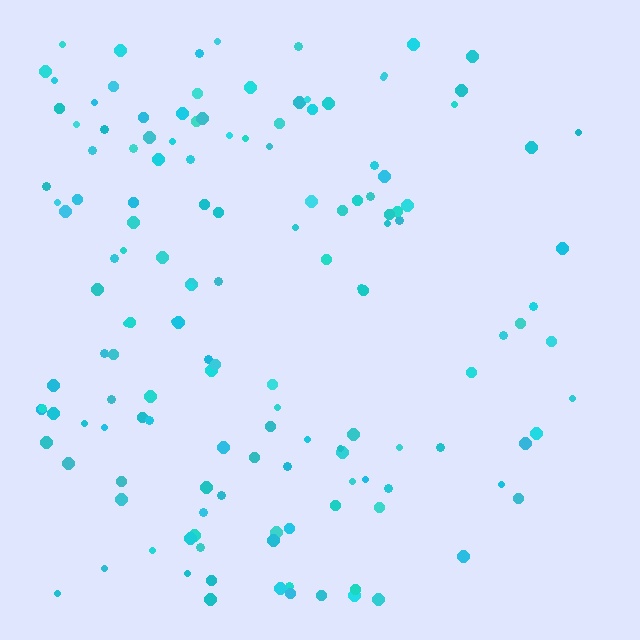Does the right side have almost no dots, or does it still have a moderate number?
Still a moderate number, just noticeably fewer than the left.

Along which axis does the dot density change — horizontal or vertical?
Horizontal.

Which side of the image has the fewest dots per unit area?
The right.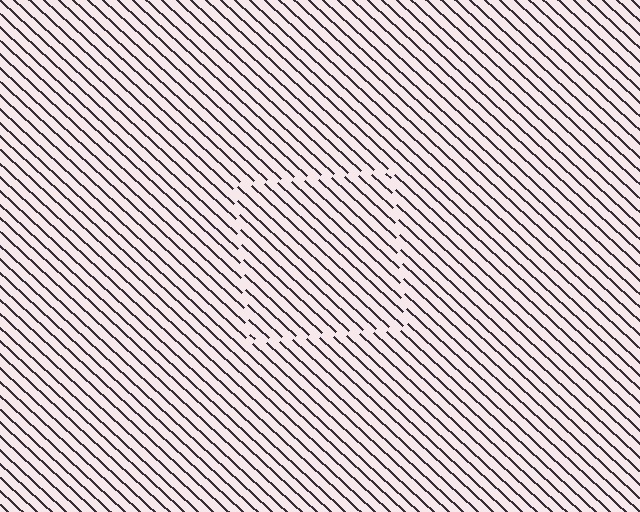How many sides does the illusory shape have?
4 sides — the line-ends trace a square.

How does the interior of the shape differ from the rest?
The interior of the shape contains the same grating, shifted by half a period — the contour is defined by the phase discontinuity where line-ends from the inner and outer gratings abut.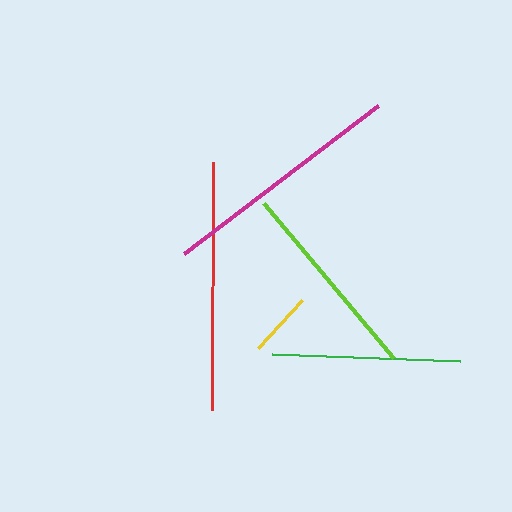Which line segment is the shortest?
The yellow line is the shortest at approximately 64 pixels.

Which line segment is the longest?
The red line is the longest at approximately 247 pixels.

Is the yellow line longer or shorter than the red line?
The red line is longer than the yellow line.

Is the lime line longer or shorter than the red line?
The red line is longer than the lime line.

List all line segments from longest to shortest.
From longest to shortest: red, magenta, lime, green, yellow.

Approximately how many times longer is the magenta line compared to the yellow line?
The magenta line is approximately 3.8 times the length of the yellow line.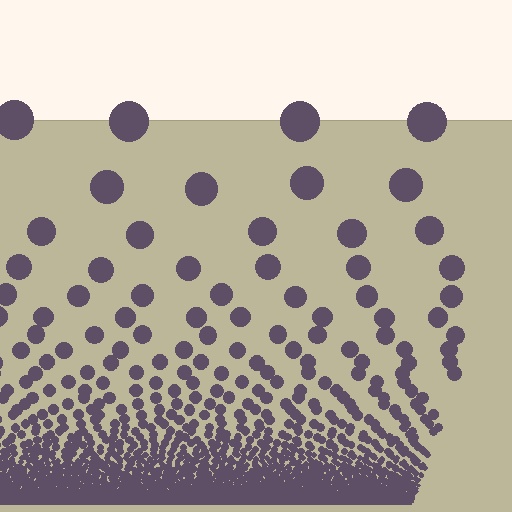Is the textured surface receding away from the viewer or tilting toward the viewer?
The surface appears to tilt toward the viewer. Texture elements get larger and sparser toward the top.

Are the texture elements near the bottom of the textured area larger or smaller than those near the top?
Smaller. The gradient is inverted — elements near the bottom are smaller and denser.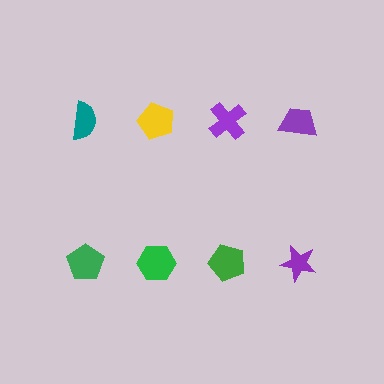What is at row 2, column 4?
A purple star.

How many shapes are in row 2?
4 shapes.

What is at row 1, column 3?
A purple cross.